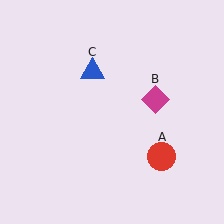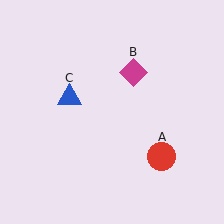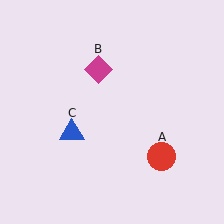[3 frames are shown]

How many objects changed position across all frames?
2 objects changed position: magenta diamond (object B), blue triangle (object C).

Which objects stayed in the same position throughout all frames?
Red circle (object A) remained stationary.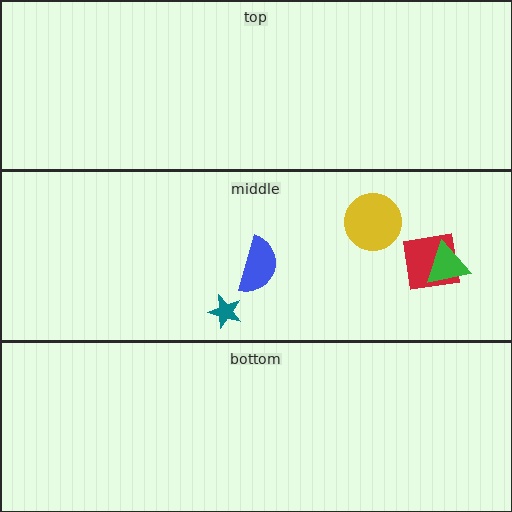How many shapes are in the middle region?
5.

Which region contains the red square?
The middle region.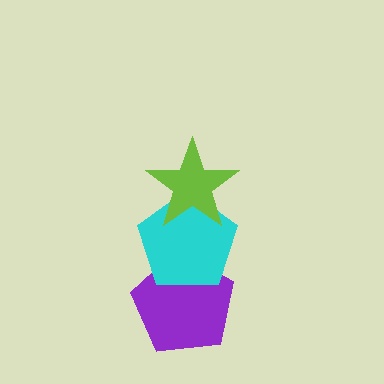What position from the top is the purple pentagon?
The purple pentagon is 3rd from the top.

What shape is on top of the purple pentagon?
The cyan pentagon is on top of the purple pentagon.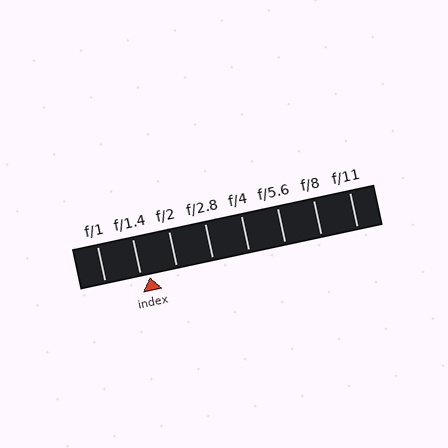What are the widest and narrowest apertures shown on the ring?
The widest aperture shown is f/1 and the narrowest is f/11.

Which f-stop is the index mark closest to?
The index mark is closest to f/1.4.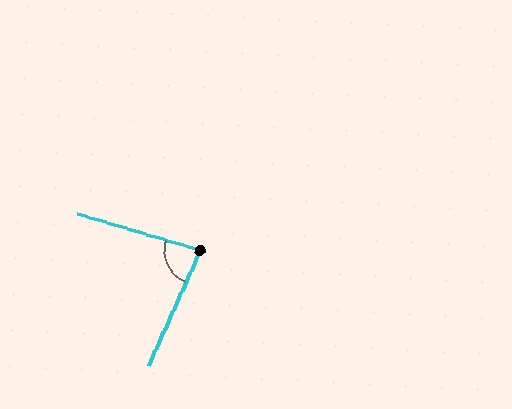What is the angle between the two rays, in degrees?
Approximately 83 degrees.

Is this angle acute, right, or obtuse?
It is acute.